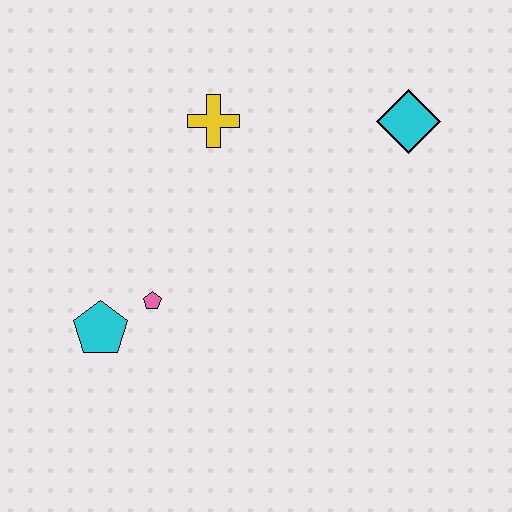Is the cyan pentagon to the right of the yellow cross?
No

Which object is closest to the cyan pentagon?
The pink pentagon is closest to the cyan pentagon.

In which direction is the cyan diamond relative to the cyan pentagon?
The cyan diamond is to the right of the cyan pentagon.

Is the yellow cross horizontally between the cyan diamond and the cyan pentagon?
Yes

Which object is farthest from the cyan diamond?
The cyan pentagon is farthest from the cyan diamond.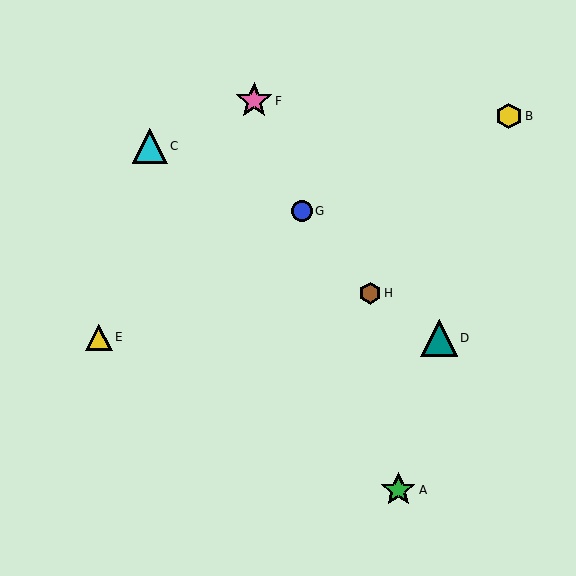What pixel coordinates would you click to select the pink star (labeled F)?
Click at (254, 101) to select the pink star F.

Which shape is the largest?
The pink star (labeled F) is the largest.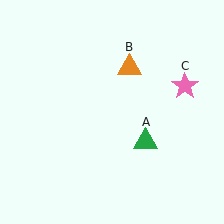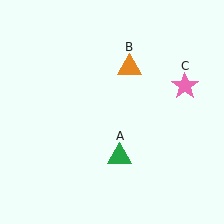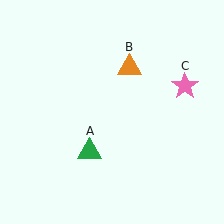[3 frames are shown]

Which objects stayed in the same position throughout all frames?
Orange triangle (object B) and pink star (object C) remained stationary.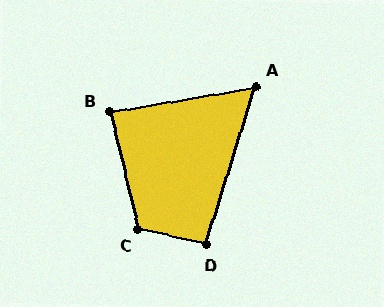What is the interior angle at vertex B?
Approximately 86 degrees (approximately right).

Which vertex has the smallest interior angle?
A, at approximately 63 degrees.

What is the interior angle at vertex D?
Approximately 94 degrees (approximately right).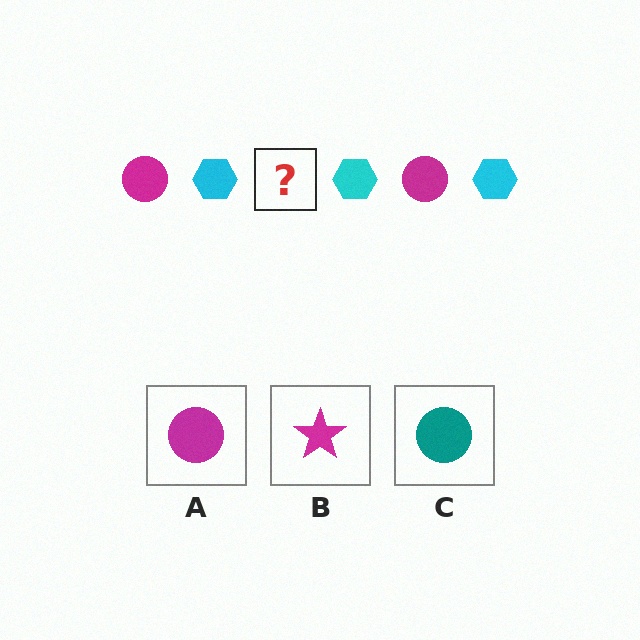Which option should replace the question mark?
Option A.